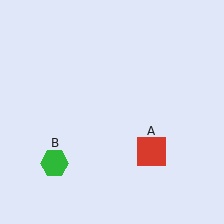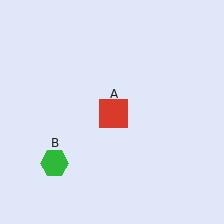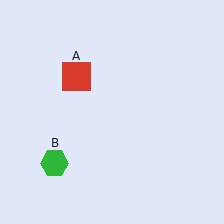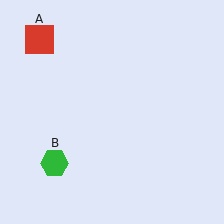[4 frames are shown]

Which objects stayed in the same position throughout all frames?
Green hexagon (object B) remained stationary.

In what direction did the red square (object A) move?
The red square (object A) moved up and to the left.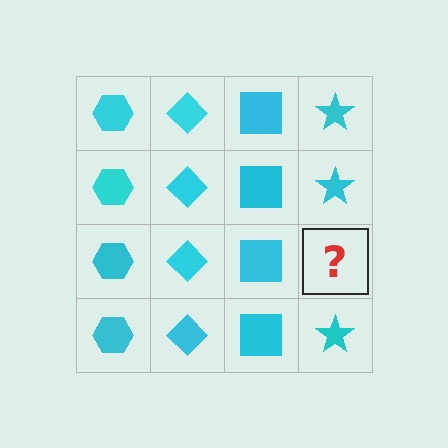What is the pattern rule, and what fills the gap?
The rule is that each column has a consistent shape. The gap should be filled with a cyan star.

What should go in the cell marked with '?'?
The missing cell should contain a cyan star.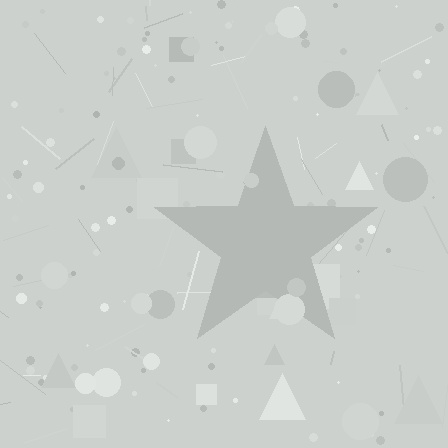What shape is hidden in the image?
A star is hidden in the image.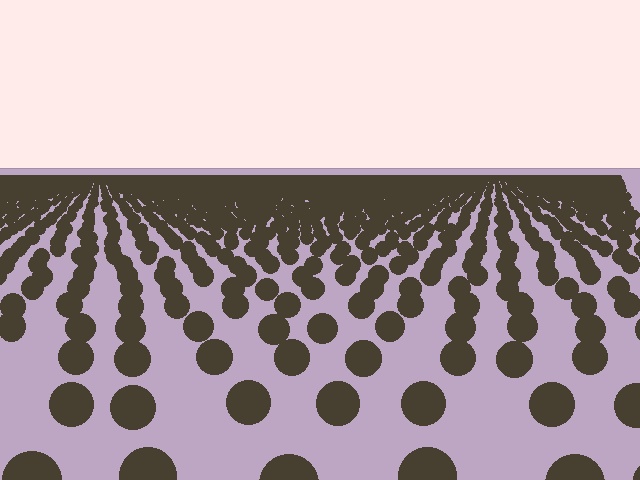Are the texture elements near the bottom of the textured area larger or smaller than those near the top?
Larger. Near the bottom, elements are closer to the viewer and appear at a bigger on-screen size.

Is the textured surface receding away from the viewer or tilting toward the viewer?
The surface is receding away from the viewer. Texture elements get smaller and denser toward the top.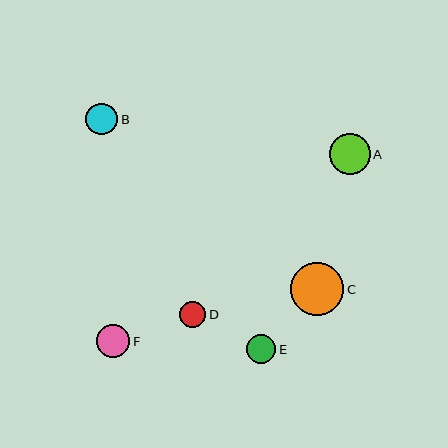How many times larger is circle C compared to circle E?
Circle C is approximately 1.8 times the size of circle E.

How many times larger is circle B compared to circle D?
Circle B is approximately 1.2 times the size of circle D.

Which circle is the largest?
Circle C is the largest with a size of approximately 53 pixels.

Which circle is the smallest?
Circle D is the smallest with a size of approximately 26 pixels.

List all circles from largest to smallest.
From largest to smallest: C, A, F, B, E, D.